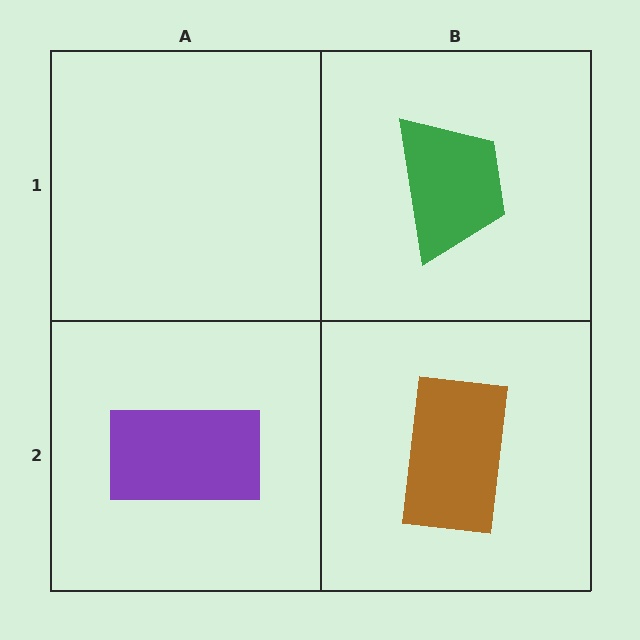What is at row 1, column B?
A green trapezoid.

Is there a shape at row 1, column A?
No, that cell is empty.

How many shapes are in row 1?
1 shape.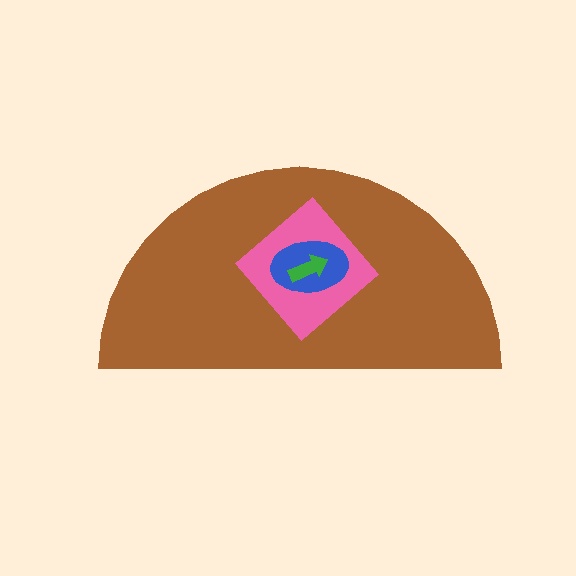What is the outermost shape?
The brown semicircle.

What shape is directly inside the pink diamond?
The blue ellipse.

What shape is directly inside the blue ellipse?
The green arrow.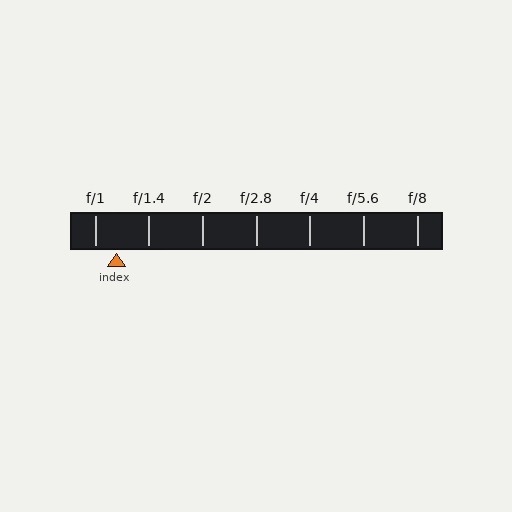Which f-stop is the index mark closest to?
The index mark is closest to f/1.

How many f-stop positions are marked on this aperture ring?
There are 7 f-stop positions marked.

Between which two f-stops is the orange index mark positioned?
The index mark is between f/1 and f/1.4.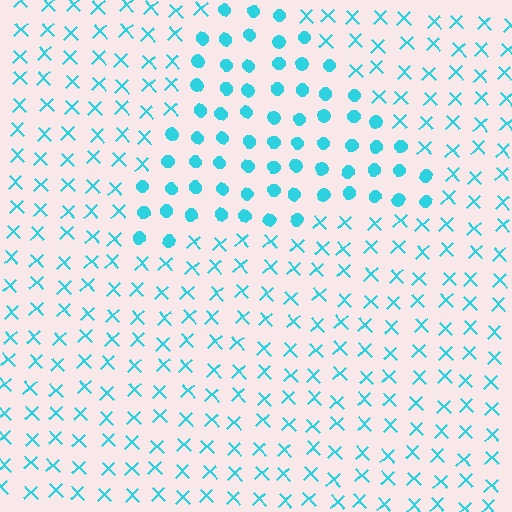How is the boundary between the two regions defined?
The boundary is defined by a change in element shape: circles inside vs. X marks outside. All elements share the same color and spacing.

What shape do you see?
I see a triangle.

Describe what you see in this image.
The image is filled with small cyan elements arranged in a uniform grid. A triangle-shaped region contains circles, while the surrounding area contains X marks. The boundary is defined purely by the change in element shape.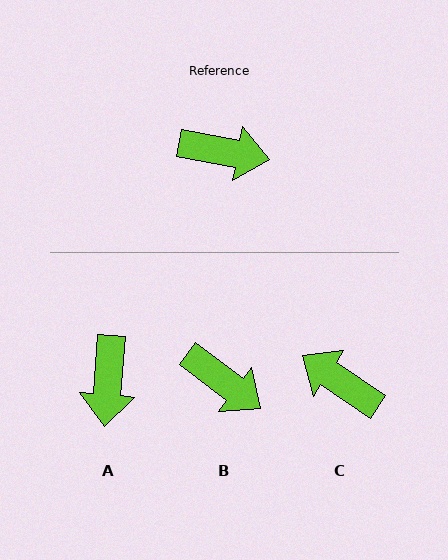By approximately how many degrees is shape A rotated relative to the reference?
Approximately 84 degrees clockwise.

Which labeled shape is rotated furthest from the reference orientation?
C, about 156 degrees away.